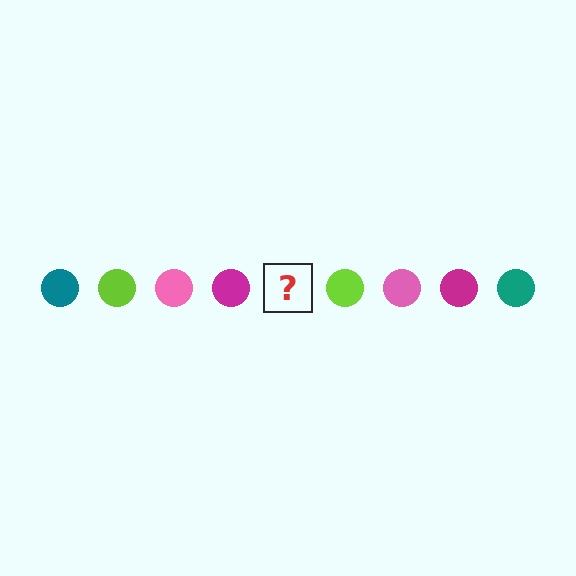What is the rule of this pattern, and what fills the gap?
The rule is that the pattern cycles through teal, lime, pink, magenta circles. The gap should be filled with a teal circle.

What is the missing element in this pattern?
The missing element is a teal circle.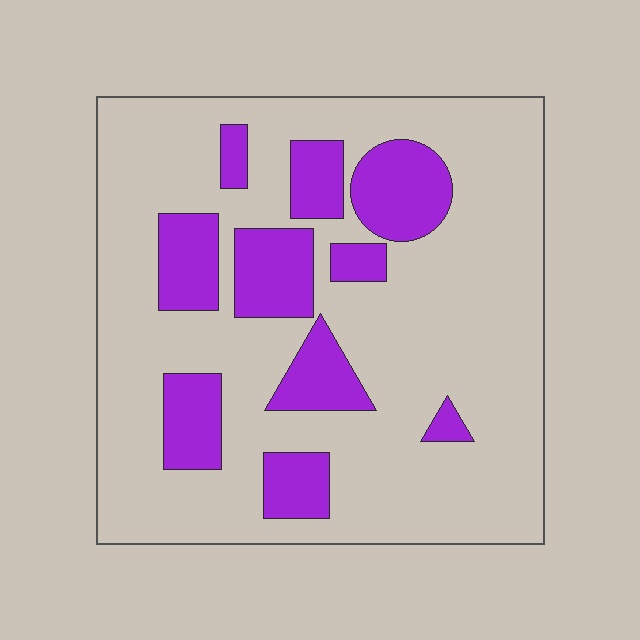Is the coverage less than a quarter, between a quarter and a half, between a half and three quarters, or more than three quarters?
Less than a quarter.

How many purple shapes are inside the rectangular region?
10.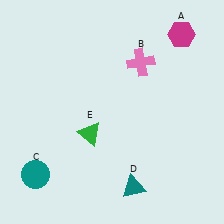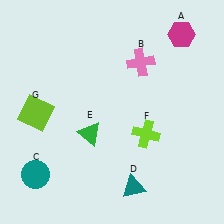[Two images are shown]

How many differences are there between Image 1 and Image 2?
There are 2 differences between the two images.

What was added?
A lime cross (F), a lime square (G) were added in Image 2.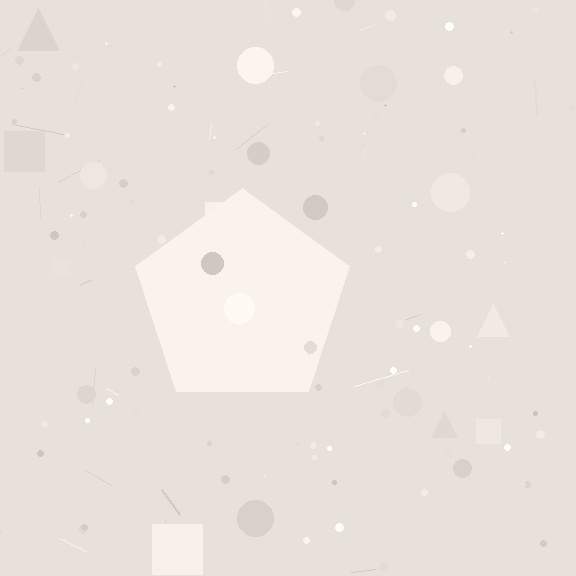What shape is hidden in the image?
A pentagon is hidden in the image.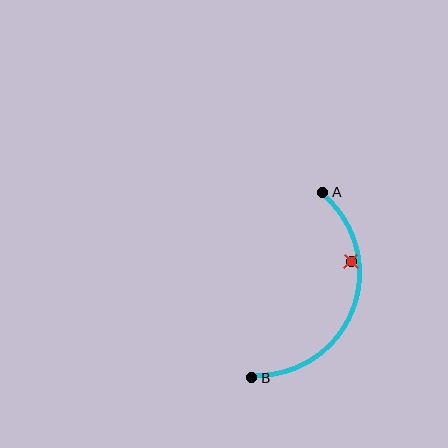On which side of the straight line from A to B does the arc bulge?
The arc bulges to the right of the straight line connecting A and B.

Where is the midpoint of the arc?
The arc midpoint is the point on the curve farthest from the straight line joining A and B. It sits to the right of that line.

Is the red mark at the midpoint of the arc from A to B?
No — the red mark does not lie on the arc at all. It sits slightly inside the curve.